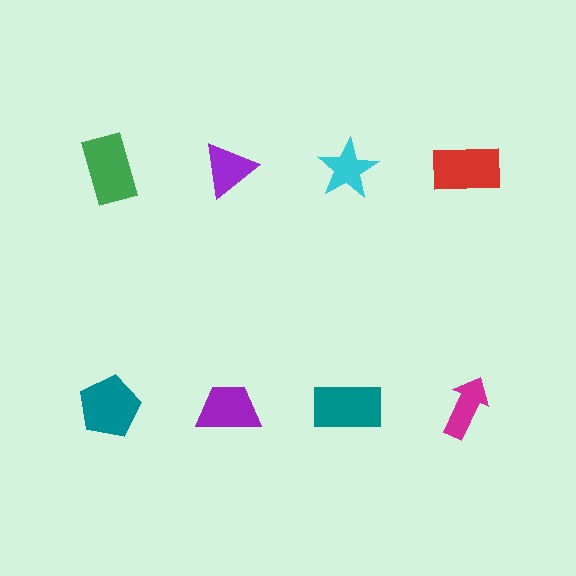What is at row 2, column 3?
A teal rectangle.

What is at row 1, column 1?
A green rectangle.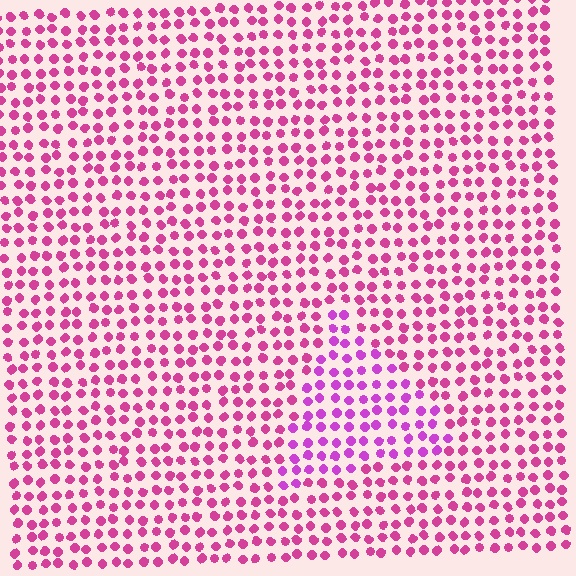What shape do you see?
I see a triangle.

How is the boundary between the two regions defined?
The boundary is defined purely by a slight shift in hue (about 26 degrees). Spacing, size, and orientation are identical on both sides.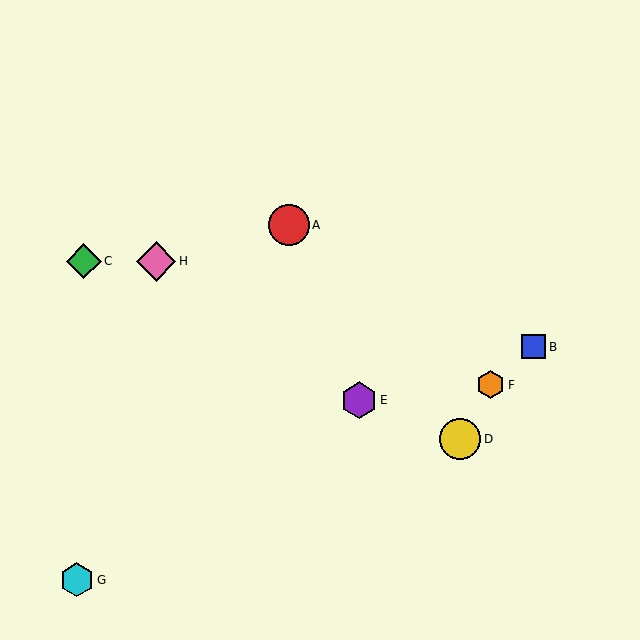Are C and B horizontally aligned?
No, C is at y≈261 and B is at y≈347.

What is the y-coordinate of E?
Object E is at y≈400.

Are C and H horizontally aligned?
Yes, both are at y≈261.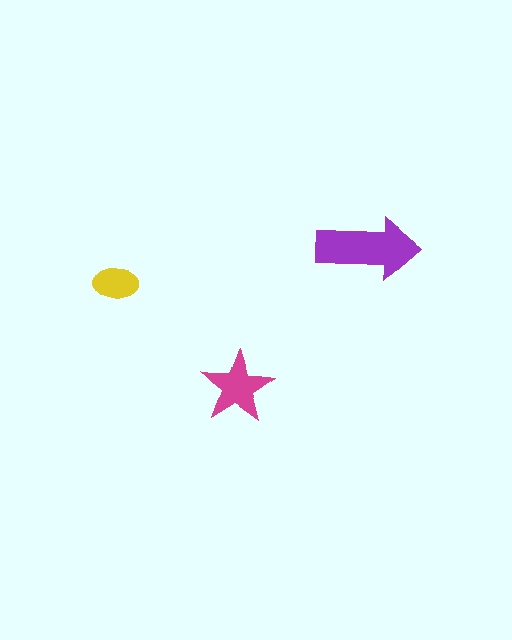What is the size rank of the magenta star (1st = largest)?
2nd.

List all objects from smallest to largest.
The yellow ellipse, the magenta star, the purple arrow.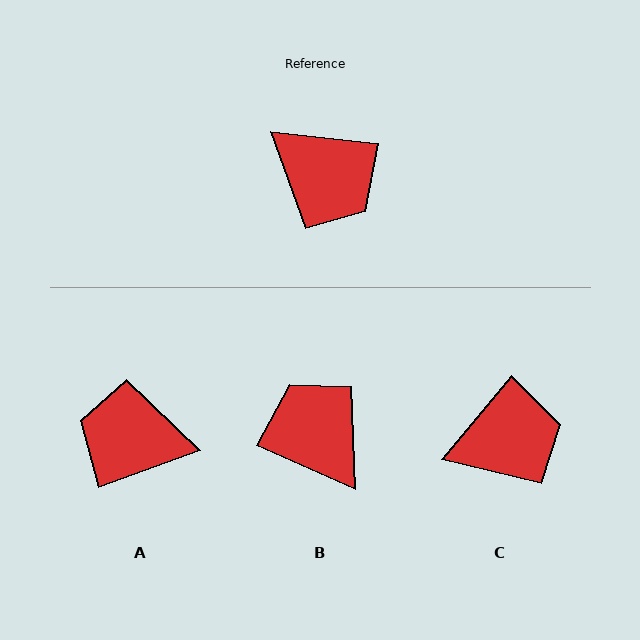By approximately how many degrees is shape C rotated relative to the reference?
Approximately 57 degrees counter-clockwise.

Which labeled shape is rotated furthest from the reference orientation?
B, about 162 degrees away.